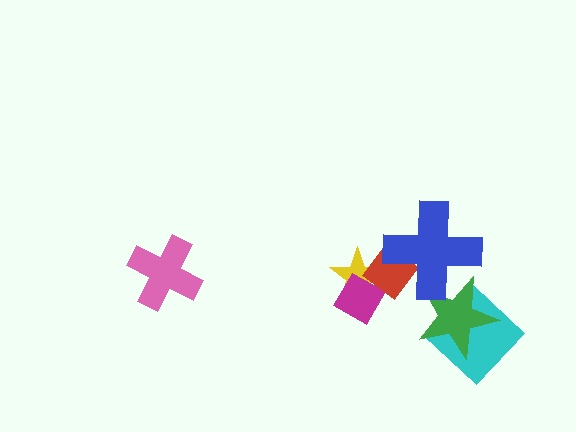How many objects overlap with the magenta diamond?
2 objects overlap with the magenta diamond.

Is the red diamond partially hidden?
Yes, it is partially covered by another shape.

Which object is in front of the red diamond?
The blue cross is in front of the red diamond.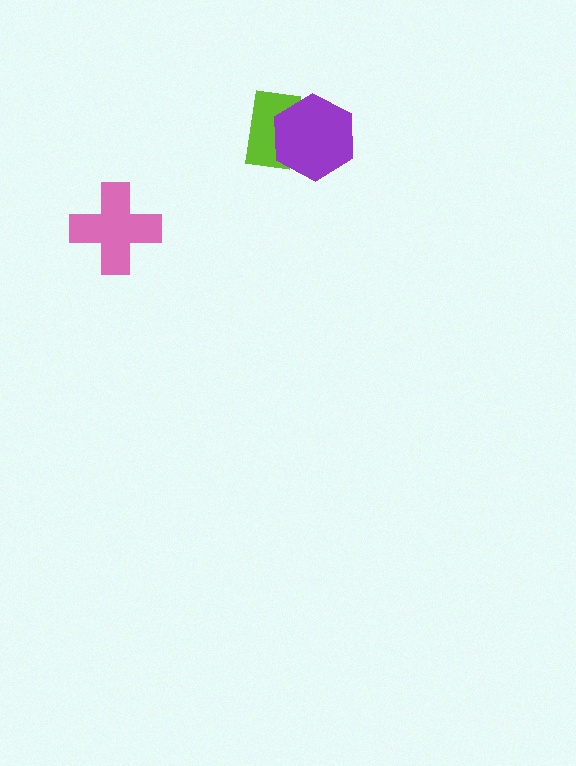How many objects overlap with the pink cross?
0 objects overlap with the pink cross.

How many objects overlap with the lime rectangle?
1 object overlaps with the lime rectangle.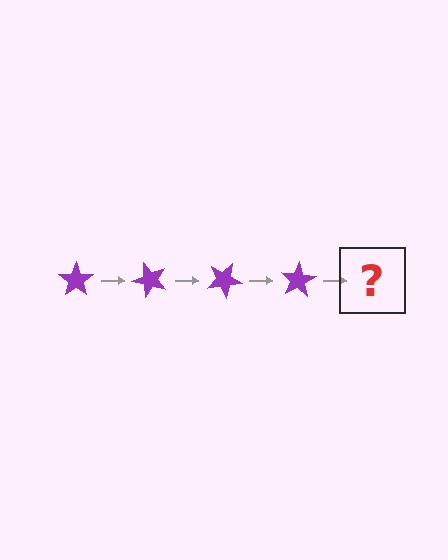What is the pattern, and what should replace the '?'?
The pattern is that the star rotates 50 degrees each step. The '?' should be a purple star rotated 200 degrees.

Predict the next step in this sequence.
The next step is a purple star rotated 200 degrees.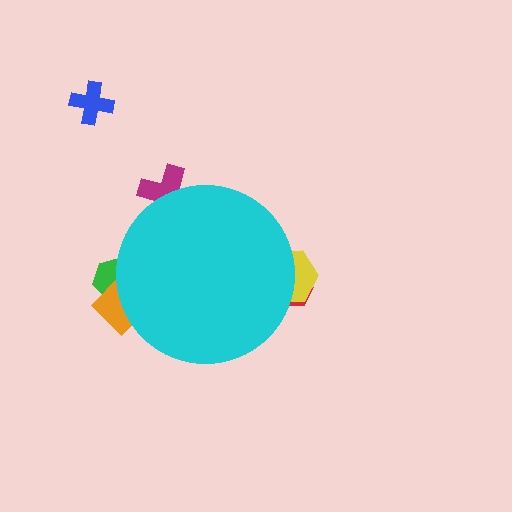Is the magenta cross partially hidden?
Yes, the magenta cross is partially hidden behind the cyan circle.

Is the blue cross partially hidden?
No, the blue cross is fully visible.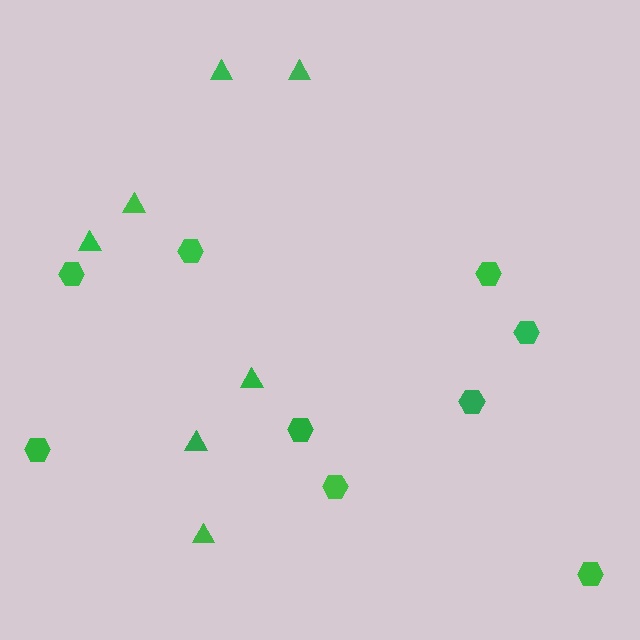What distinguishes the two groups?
There are 2 groups: one group of hexagons (9) and one group of triangles (7).